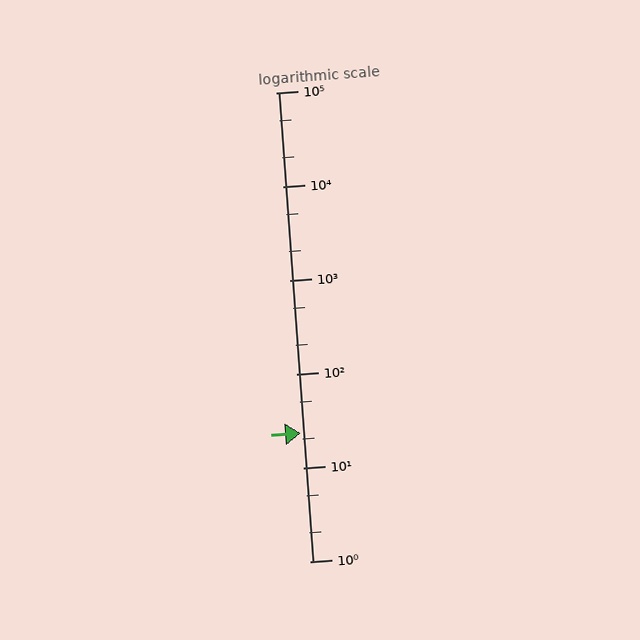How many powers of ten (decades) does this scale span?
The scale spans 5 decades, from 1 to 100000.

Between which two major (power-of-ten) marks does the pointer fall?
The pointer is between 10 and 100.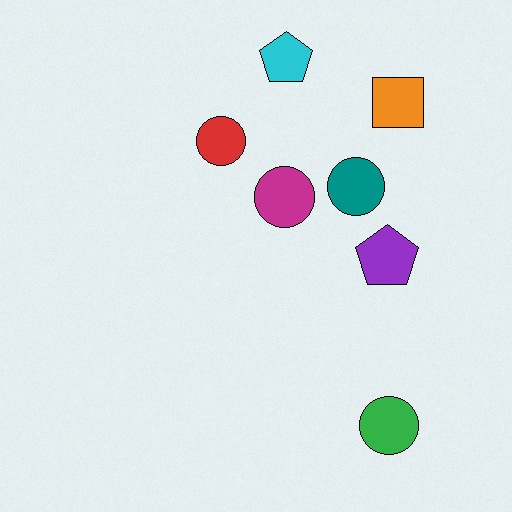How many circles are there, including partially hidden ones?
There are 4 circles.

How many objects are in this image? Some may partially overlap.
There are 7 objects.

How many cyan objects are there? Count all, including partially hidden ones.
There is 1 cyan object.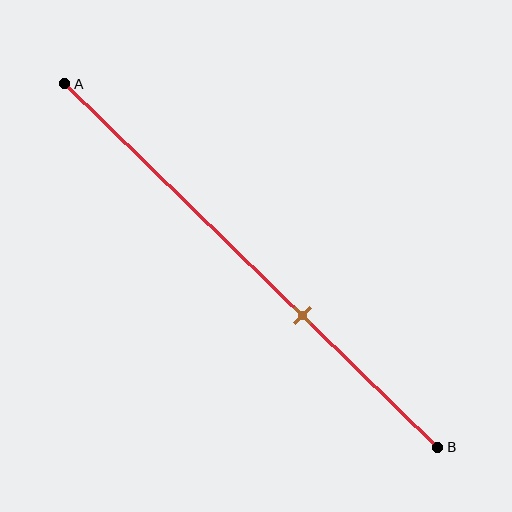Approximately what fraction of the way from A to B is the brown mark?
The brown mark is approximately 65% of the way from A to B.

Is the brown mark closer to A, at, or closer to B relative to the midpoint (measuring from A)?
The brown mark is closer to point B than the midpoint of segment AB.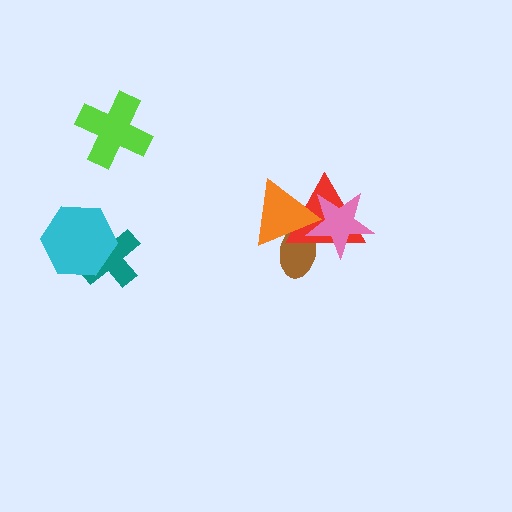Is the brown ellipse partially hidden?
Yes, it is partially covered by another shape.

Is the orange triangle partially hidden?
No, no other shape covers it.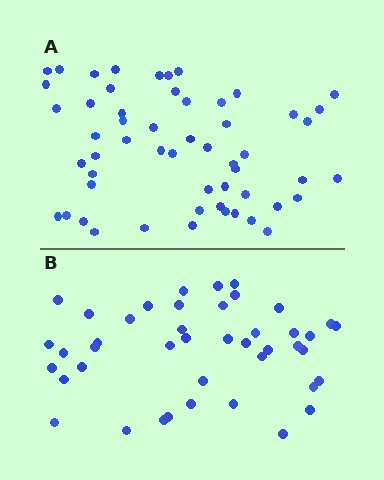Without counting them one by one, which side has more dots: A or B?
Region A (the top region) has more dots.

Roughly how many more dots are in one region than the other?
Region A has roughly 12 or so more dots than region B.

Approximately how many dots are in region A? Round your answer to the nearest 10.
About 60 dots. (The exact count is 55, which rounds to 60.)